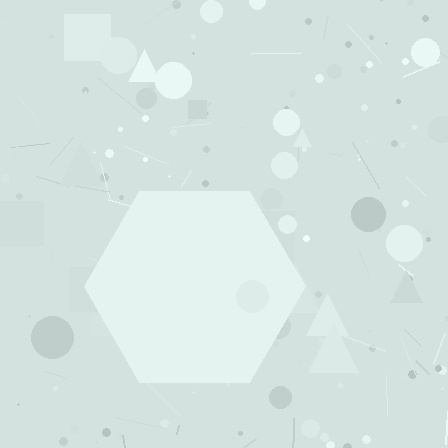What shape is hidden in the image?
A hexagon is hidden in the image.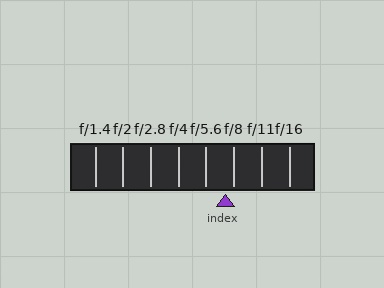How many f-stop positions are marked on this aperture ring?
There are 8 f-stop positions marked.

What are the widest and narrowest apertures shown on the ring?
The widest aperture shown is f/1.4 and the narrowest is f/16.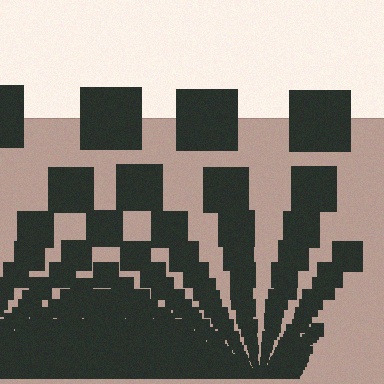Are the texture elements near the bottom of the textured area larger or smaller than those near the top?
Smaller. The gradient is inverted — elements near the bottom are smaller and denser.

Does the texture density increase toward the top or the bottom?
Density increases toward the bottom.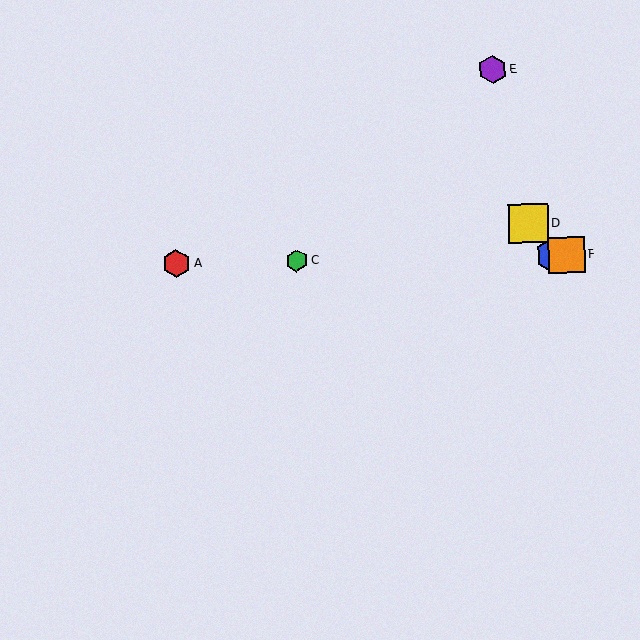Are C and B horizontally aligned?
Yes, both are at y≈261.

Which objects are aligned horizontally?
Objects A, B, C, F are aligned horizontally.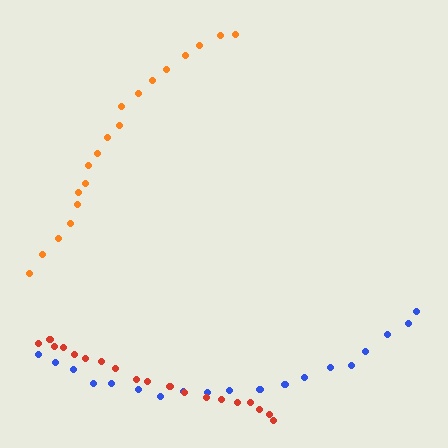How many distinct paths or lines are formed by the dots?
There are 3 distinct paths.